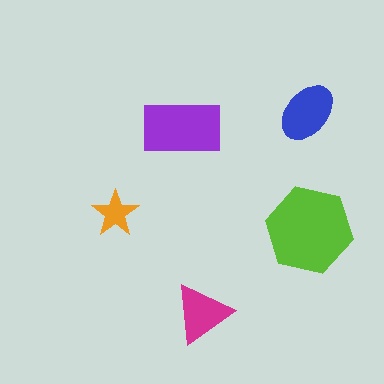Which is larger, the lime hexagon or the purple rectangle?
The lime hexagon.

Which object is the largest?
The lime hexagon.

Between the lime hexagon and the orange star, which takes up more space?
The lime hexagon.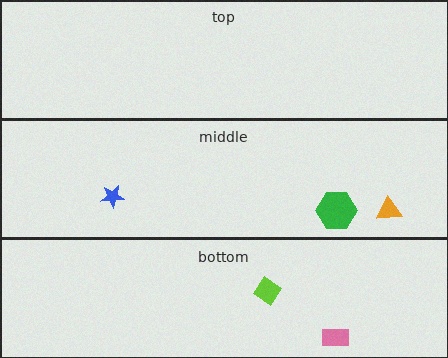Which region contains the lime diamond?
The bottom region.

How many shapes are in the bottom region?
2.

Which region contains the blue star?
The middle region.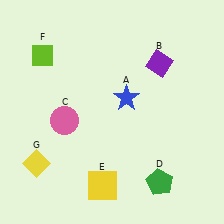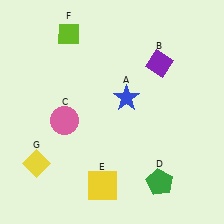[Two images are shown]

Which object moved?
The lime diamond (F) moved right.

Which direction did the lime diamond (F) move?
The lime diamond (F) moved right.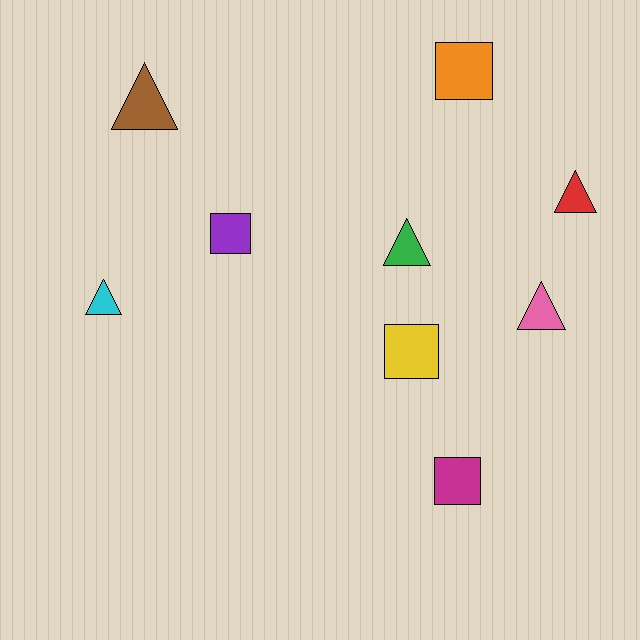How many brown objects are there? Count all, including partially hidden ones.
There is 1 brown object.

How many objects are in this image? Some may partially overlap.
There are 9 objects.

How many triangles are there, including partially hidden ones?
There are 5 triangles.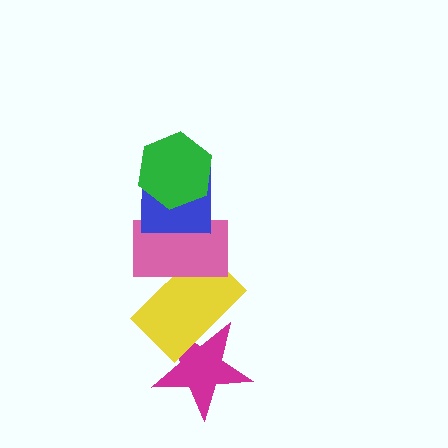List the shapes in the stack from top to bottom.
From top to bottom: the green hexagon, the blue square, the pink rectangle, the yellow rectangle, the magenta star.